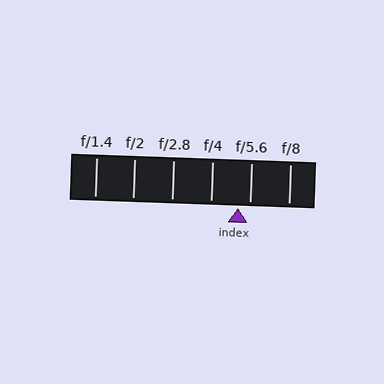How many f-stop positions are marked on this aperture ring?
There are 6 f-stop positions marked.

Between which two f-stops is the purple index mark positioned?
The index mark is between f/4 and f/5.6.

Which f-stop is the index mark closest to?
The index mark is closest to f/5.6.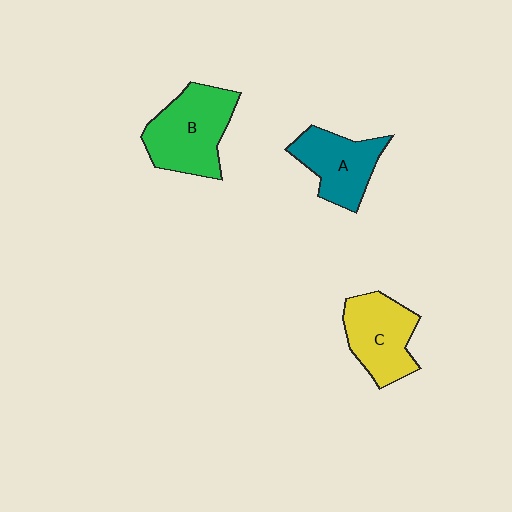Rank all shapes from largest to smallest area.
From largest to smallest: B (green), C (yellow), A (teal).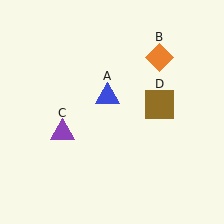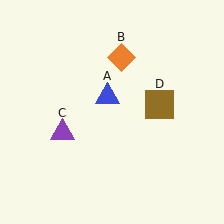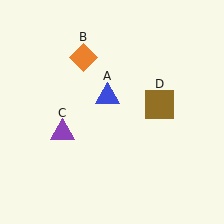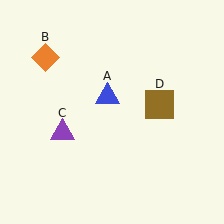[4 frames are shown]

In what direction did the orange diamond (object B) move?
The orange diamond (object B) moved left.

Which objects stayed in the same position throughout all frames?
Blue triangle (object A) and purple triangle (object C) and brown square (object D) remained stationary.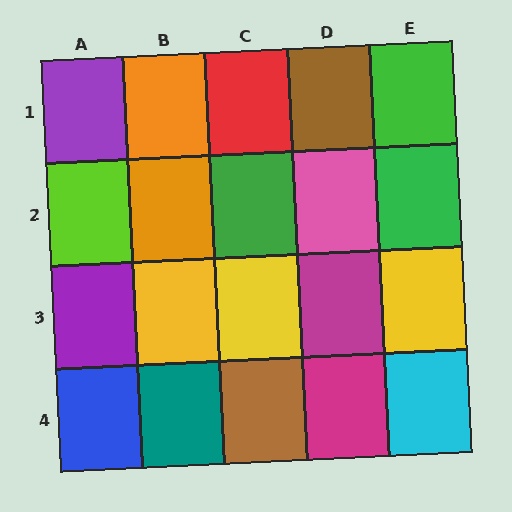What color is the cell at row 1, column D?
Brown.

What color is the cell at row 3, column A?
Purple.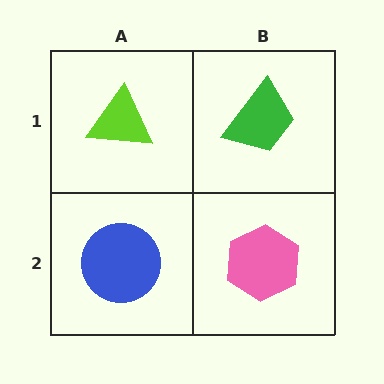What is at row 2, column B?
A pink hexagon.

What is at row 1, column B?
A green trapezoid.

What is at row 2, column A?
A blue circle.